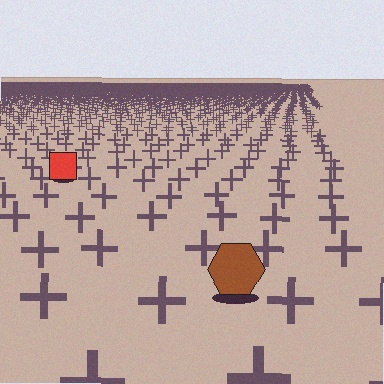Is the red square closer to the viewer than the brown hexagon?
No. The brown hexagon is closer — you can tell from the texture gradient: the ground texture is coarser near it.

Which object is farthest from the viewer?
The red square is farthest from the viewer. It appears smaller and the ground texture around it is denser.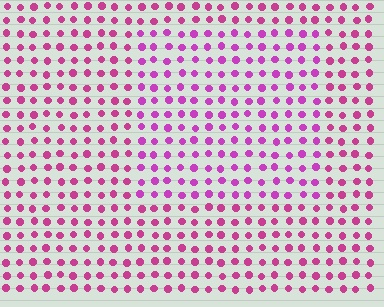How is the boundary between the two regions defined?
The boundary is defined purely by a slight shift in hue (about 20 degrees). Spacing, size, and orientation are identical on both sides.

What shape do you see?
I see a rectangle.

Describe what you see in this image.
The image is filled with small magenta elements in a uniform arrangement. A rectangle-shaped region is visible where the elements are tinted to a slightly different hue, forming a subtle color boundary.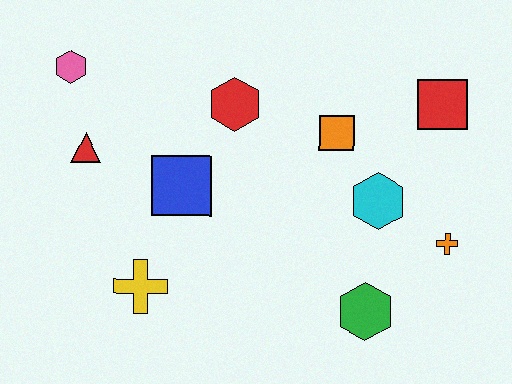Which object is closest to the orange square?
The cyan hexagon is closest to the orange square.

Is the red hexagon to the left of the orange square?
Yes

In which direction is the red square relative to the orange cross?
The red square is above the orange cross.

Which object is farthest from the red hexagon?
The orange cross is farthest from the red hexagon.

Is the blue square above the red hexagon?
No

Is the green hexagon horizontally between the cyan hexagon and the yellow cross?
Yes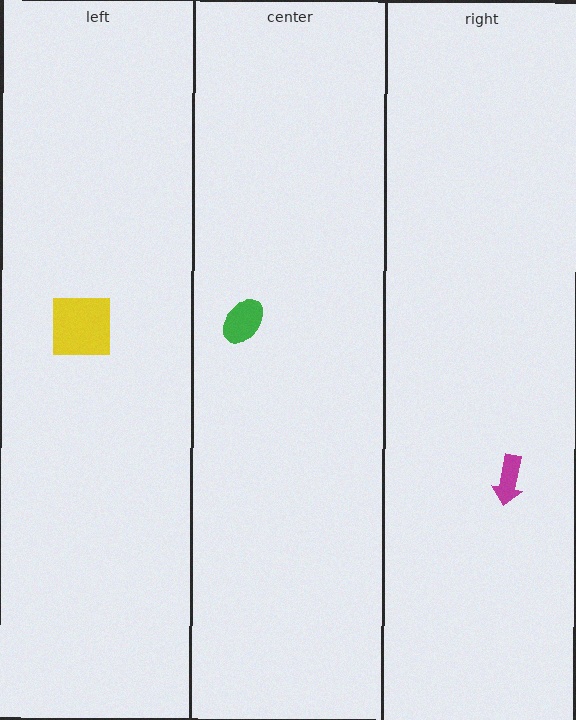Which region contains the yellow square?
The left region.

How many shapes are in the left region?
1.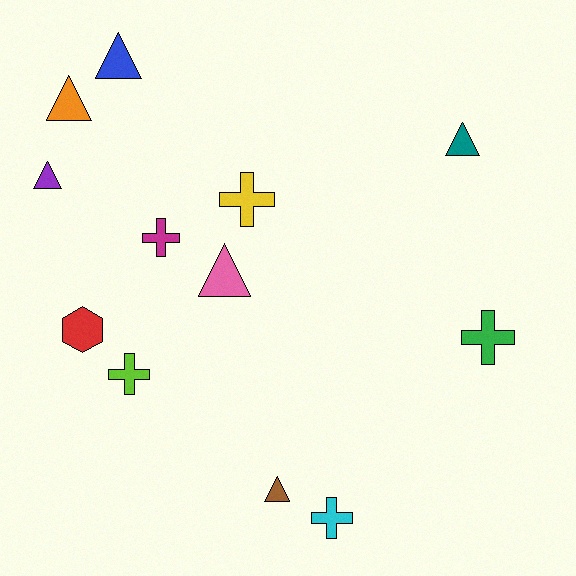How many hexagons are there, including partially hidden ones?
There is 1 hexagon.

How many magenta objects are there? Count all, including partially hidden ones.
There is 1 magenta object.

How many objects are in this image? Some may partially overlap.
There are 12 objects.